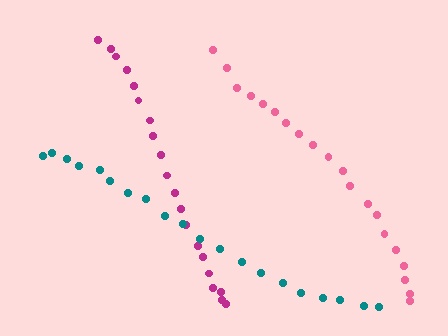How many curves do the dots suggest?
There are 3 distinct paths.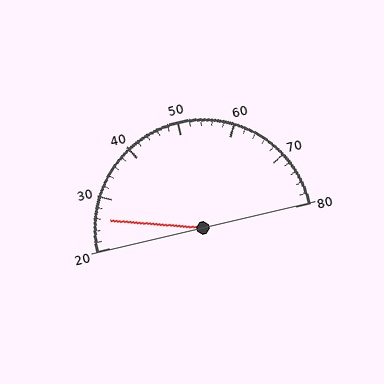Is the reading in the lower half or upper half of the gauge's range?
The reading is in the lower half of the range (20 to 80).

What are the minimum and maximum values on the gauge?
The gauge ranges from 20 to 80.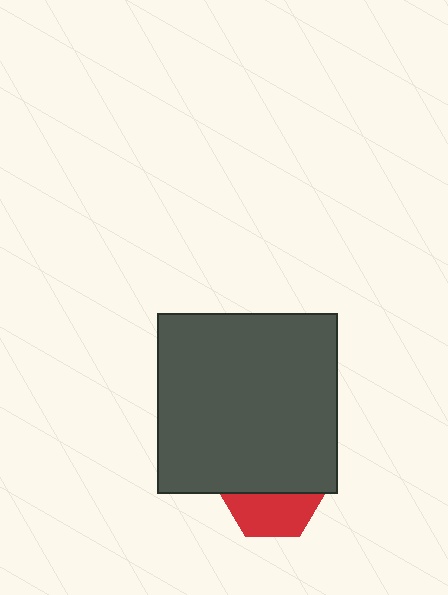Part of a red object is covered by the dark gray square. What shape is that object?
It is a hexagon.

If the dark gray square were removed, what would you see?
You would see the complete red hexagon.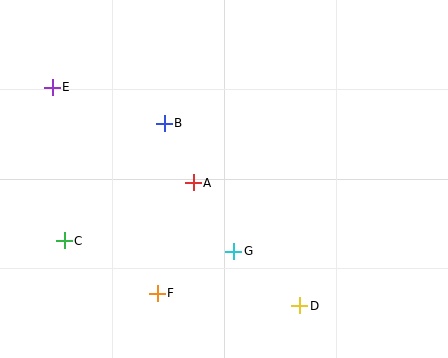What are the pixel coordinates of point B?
Point B is at (164, 123).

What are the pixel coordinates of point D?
Point D is at (300, 306).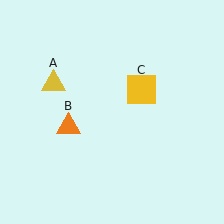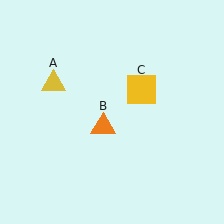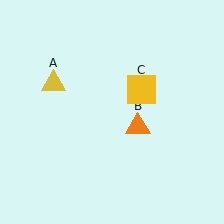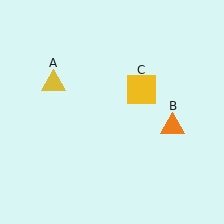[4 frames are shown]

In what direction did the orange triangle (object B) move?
The orange triangle (object B) moved right.